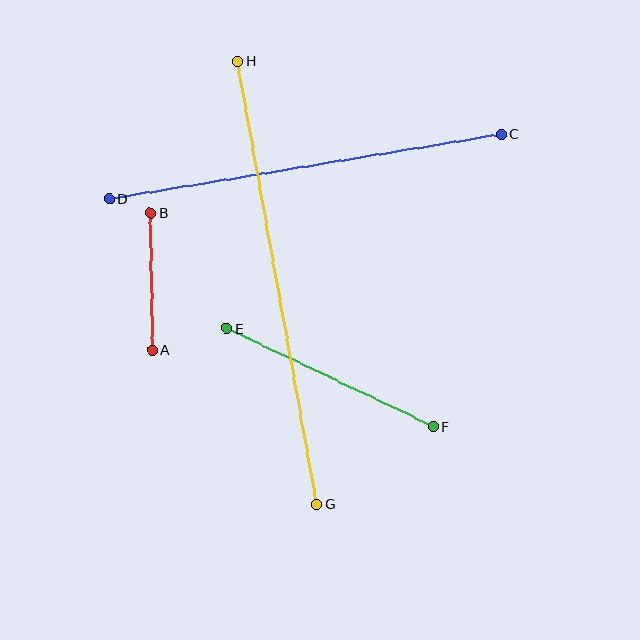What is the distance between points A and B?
The distance is approximately 138 pixels.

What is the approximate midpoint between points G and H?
The midpoint is at approximately (277, 283) pixels.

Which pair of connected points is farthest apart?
Points G and H are farthest apart.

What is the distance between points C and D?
The distance is approximately 397 pixels.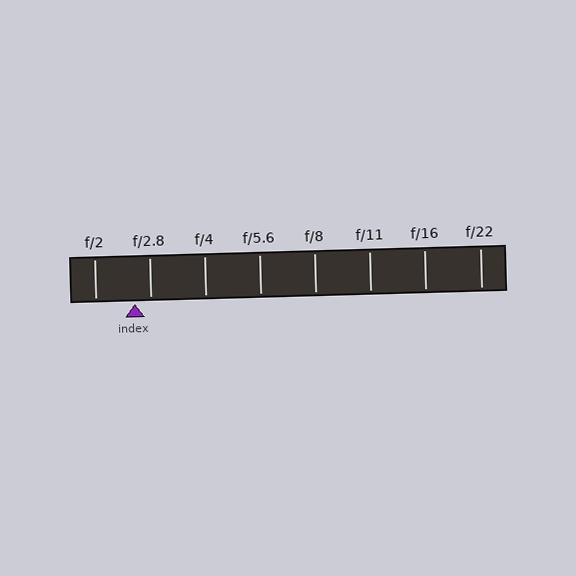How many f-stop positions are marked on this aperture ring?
There are 8 f-stop positions marked.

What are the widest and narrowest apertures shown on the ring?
The widest aperture shown is f/2 and the narrowest is f/22.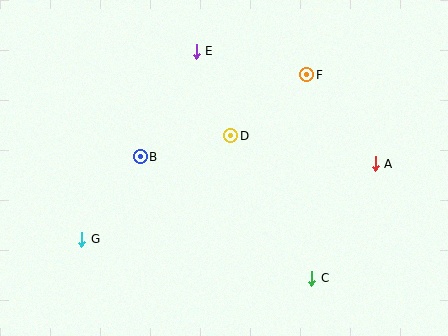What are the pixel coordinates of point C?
Point C is at (312, 278).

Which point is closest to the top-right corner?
Point F is closest to the top-right corner.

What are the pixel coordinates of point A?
Point A is at (375, 164).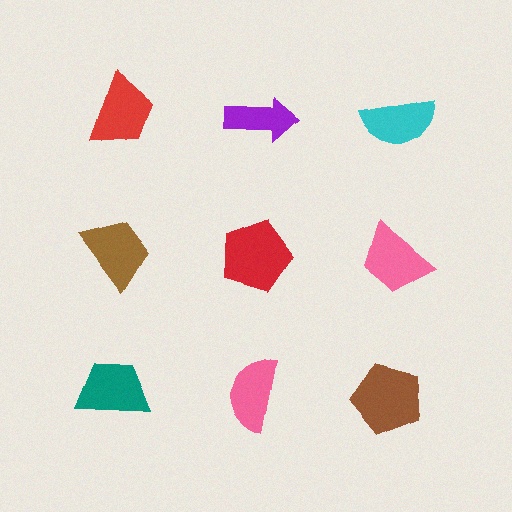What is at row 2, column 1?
A brown trapezoid.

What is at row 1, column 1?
A red trapezoid.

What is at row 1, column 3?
A cyan semicircle.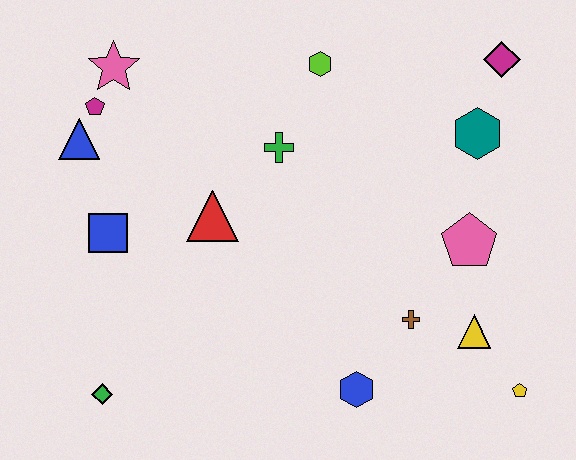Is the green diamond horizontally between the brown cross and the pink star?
No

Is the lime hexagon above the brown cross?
Yes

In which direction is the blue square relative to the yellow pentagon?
The blue square is to the left of the yellow pentagon.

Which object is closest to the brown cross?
The yellow triangle is closest to the brown cross.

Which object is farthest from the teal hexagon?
The green diamond is farthest from the teal hexagon.